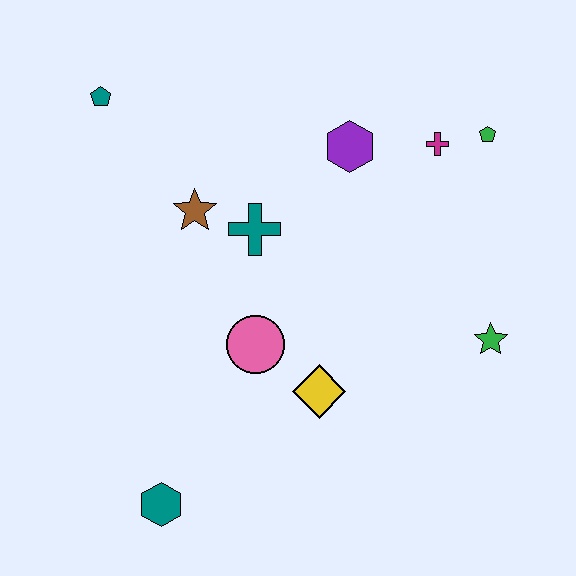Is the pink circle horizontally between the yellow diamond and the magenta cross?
No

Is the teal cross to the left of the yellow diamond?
Yes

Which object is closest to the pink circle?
The yellow diamond is closest to the pink circle.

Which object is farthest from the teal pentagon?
The green star is farthest from the teal pentagon.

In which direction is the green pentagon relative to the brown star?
The green pentagon is to the right of the brown star.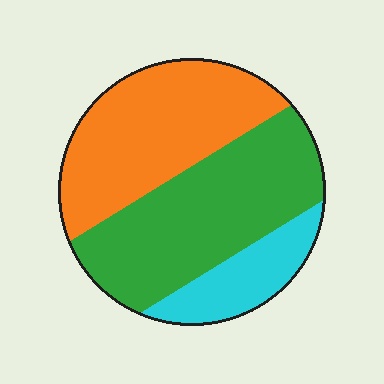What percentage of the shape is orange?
Orange covers roughly 40% of the shape.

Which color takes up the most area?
Green, at roughly 45%.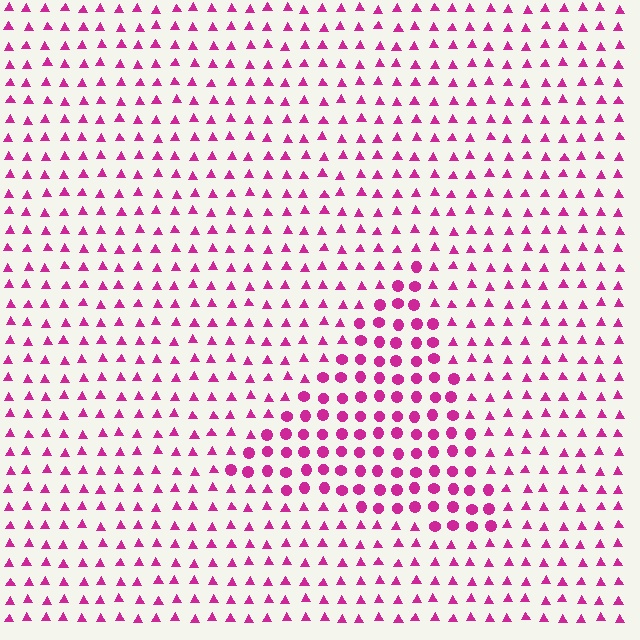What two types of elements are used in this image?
The image uses circles inside the triangle region and triangles outside it.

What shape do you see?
I see a triangle.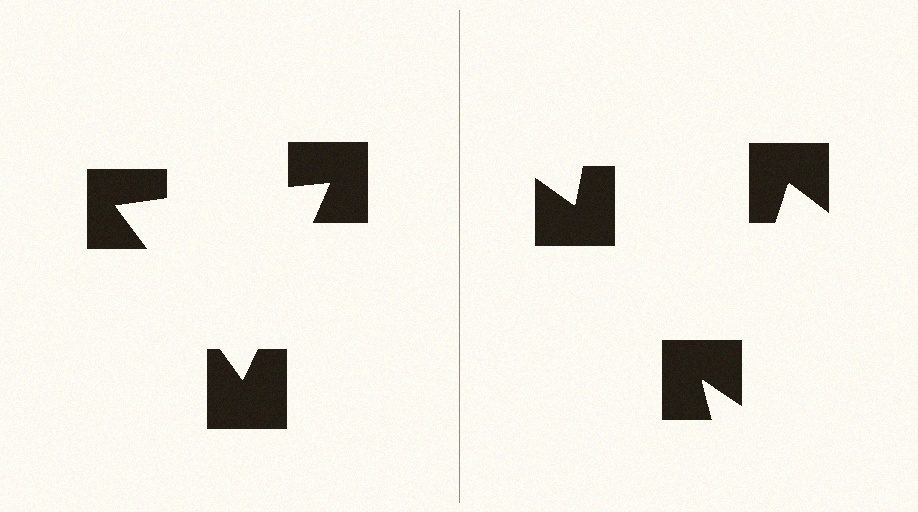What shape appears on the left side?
An illusory triangle.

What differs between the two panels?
The notched squares are positioned identically on both sides; only the wedge orientations differ. On the left they align to a triangle; on the right they are misaligned.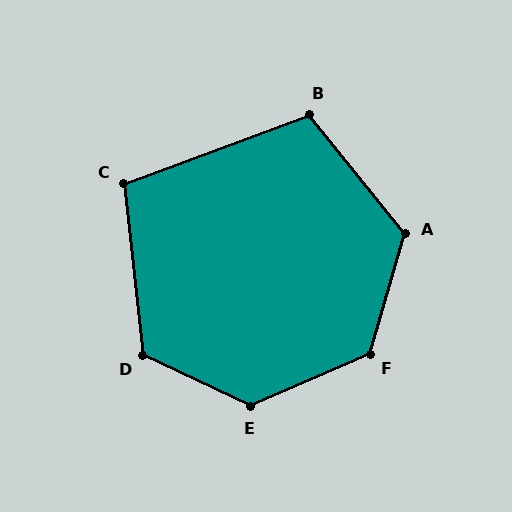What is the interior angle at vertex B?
Approximately 109 degrees (obtuse).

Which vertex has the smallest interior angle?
C, at approximately 104 degrees.